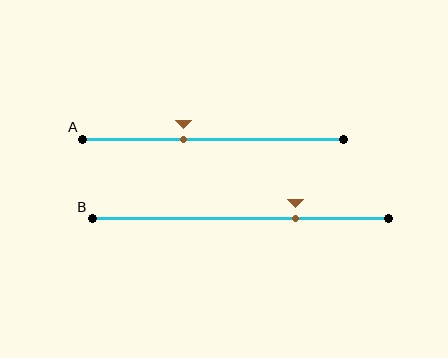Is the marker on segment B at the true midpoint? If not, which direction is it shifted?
No, the marker on segment B is shifted to the right by about 19% of the segment length.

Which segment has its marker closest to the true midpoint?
Segment A has its marker closest to the true midpoint.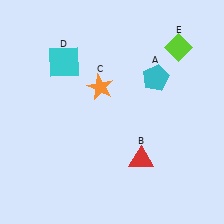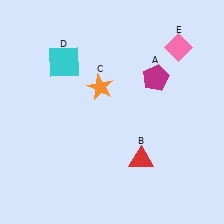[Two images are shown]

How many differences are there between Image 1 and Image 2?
There are 2 differences between the two images.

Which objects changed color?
A changed from cyan to magenta. E changed from lime to pink.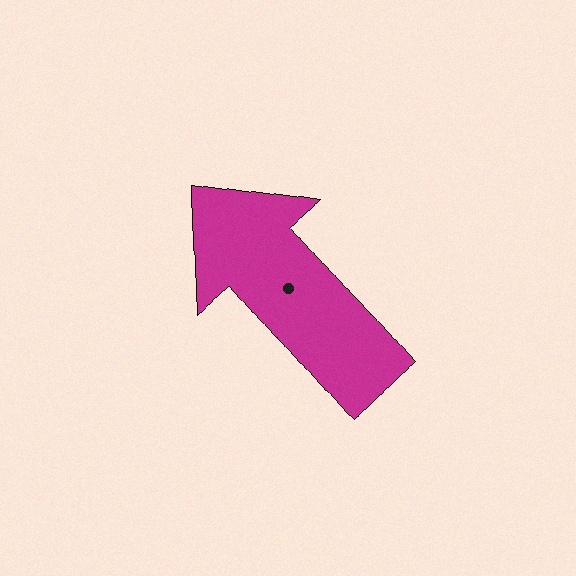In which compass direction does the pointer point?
Northwest.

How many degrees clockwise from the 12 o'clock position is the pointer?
Approximately 319 degrees.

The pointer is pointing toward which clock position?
Roughly 11 o'clock.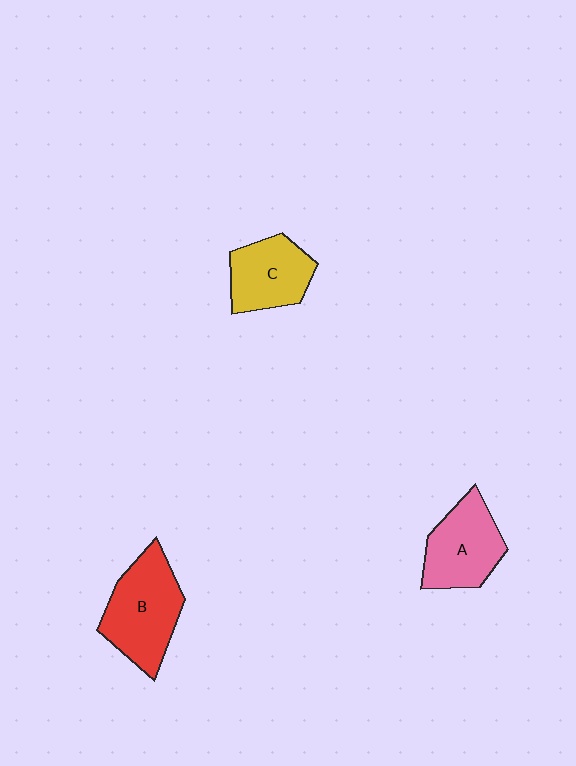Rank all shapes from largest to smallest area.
From largest to smallest: B (red), A (pink), C (yellow).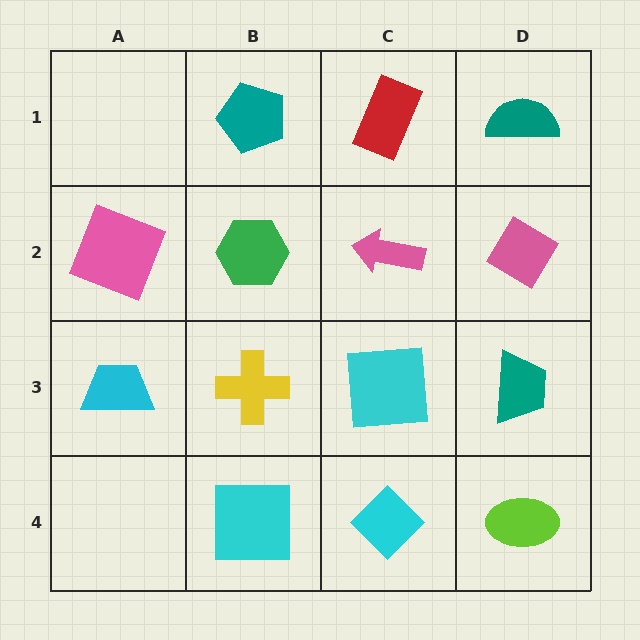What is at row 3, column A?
A cyan trapezoid.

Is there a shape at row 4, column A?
No, that cell is empty.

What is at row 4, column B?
A cyan square.